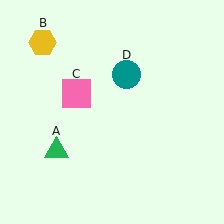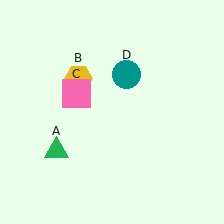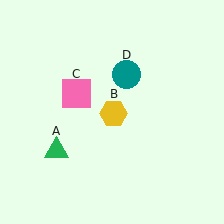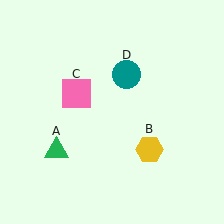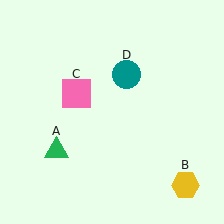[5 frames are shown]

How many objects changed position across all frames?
1 object changed position: yellow hexagon (object B).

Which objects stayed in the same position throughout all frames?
Green triangle (object A) and pink square (object C) and teal circle (object D) remained stationary.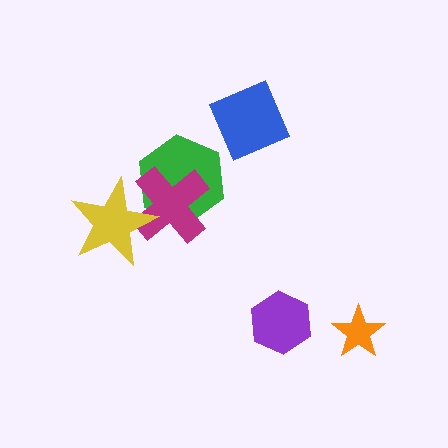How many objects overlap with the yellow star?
2 objects overlap with the yellow star.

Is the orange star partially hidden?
No, no other shape covers it.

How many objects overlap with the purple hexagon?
0 objects overlap with the purple hexagon.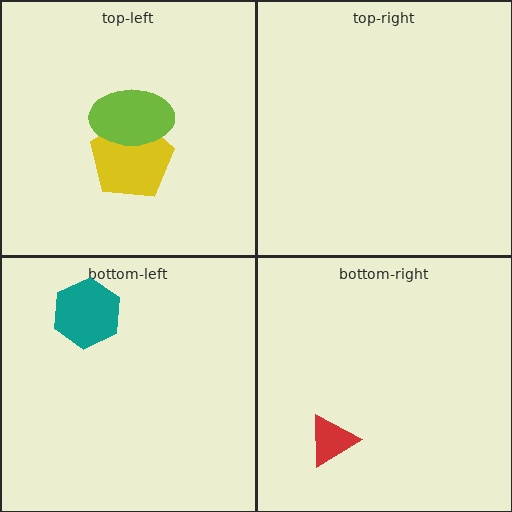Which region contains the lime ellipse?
The top-left region.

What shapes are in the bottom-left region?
The teal hexagon.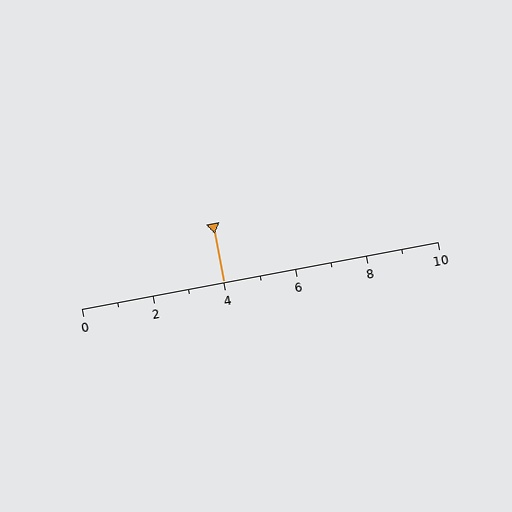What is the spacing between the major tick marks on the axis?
The major ticks are spaced 2 apart.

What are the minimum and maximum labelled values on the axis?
The axis runs from 0 to 10.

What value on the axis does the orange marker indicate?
The marker indicates approximately 4.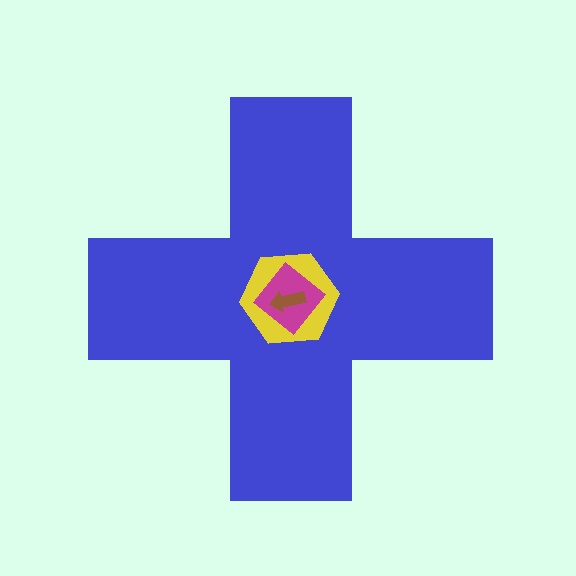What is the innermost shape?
The brown arrow.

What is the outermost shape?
The blue cross.